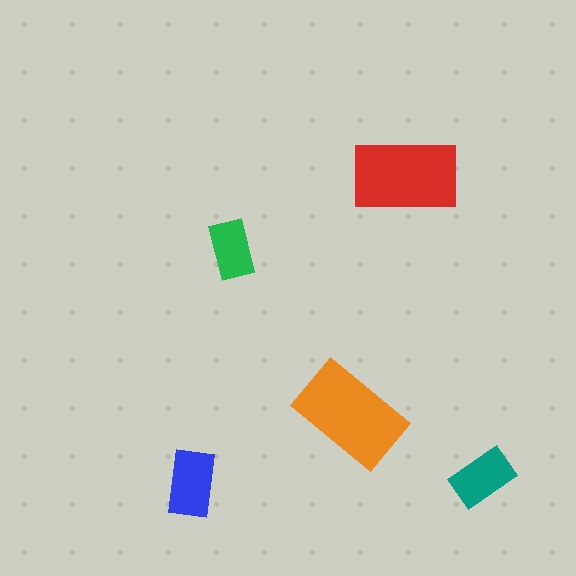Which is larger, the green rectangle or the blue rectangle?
The blue one.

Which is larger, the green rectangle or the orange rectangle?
The orange one.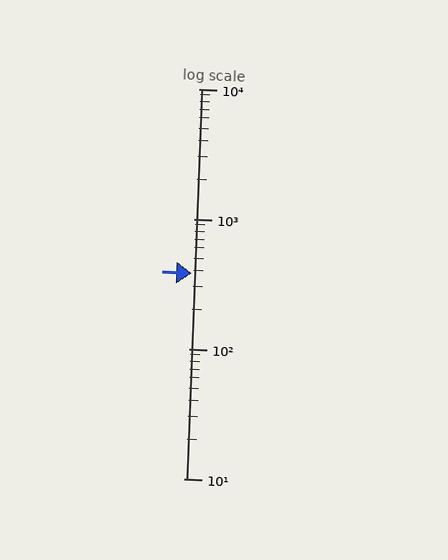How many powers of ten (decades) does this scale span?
The scale spans 3 decades, from 10 to 10000.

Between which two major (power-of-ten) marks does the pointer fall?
The pointer is between 100 and 1000.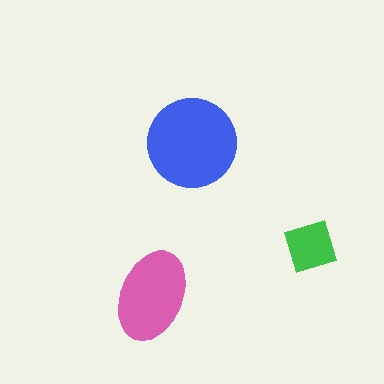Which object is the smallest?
The green diamond.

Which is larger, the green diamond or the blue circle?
The blue circle.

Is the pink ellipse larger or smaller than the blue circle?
Smaller.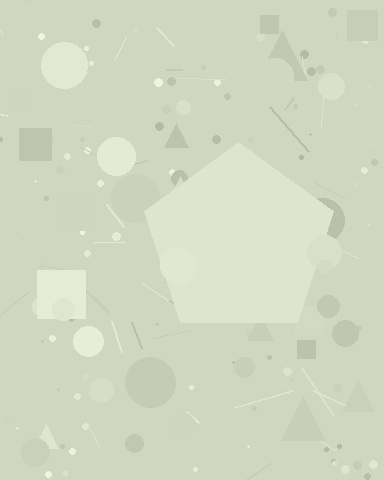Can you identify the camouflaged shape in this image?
The camouflaged shape is a pentagon.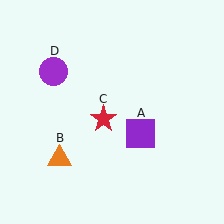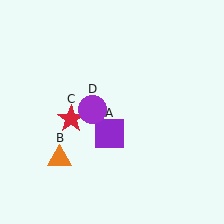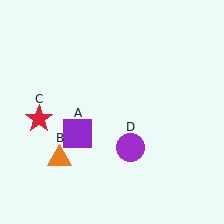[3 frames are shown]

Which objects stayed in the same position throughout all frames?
Orange triangle (object B) remained stationary.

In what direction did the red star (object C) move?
The red star (object C) moved left.